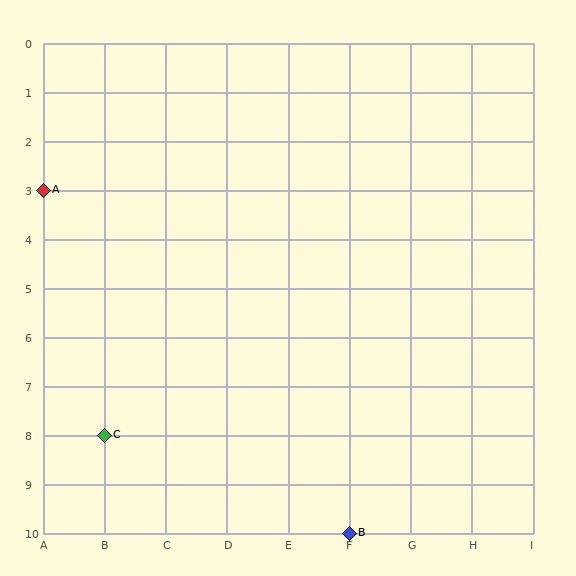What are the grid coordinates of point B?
Point B is at grid coordinates (F, 10).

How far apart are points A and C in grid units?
Points A and C are 1 column and 5 rows apart (about 5.1 grid units diagonally).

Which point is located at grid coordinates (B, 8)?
Point C is at (B, 8).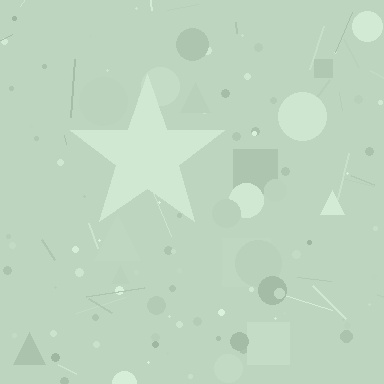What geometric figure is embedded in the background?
A star is embedded in the background.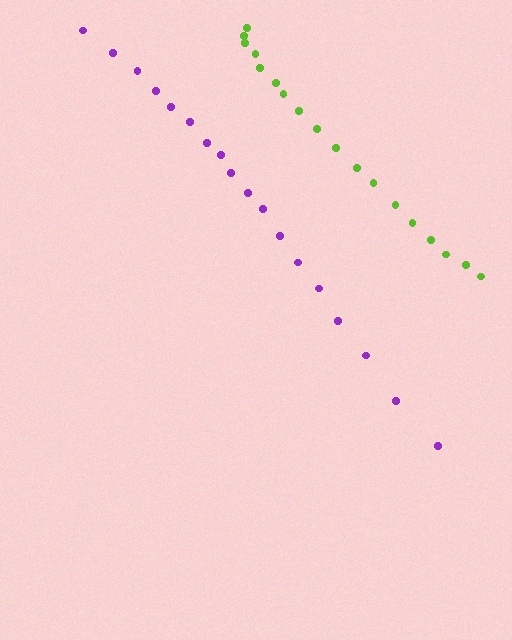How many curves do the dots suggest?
There are 2 distinct paths.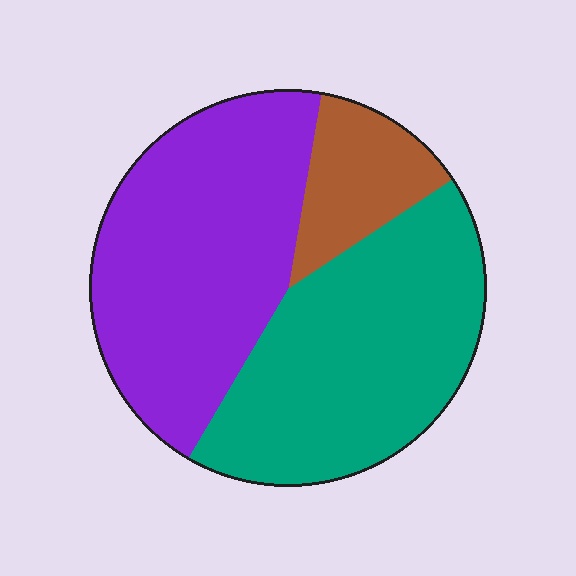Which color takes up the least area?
Brown, at roughly 15%.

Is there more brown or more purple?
Purple.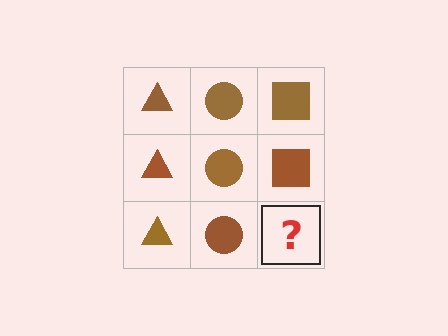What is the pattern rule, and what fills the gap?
The rule is that each column has a consistent shape. The gap should be filled with a brown square.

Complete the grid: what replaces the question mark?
The question mark should be replaced with a brown square.